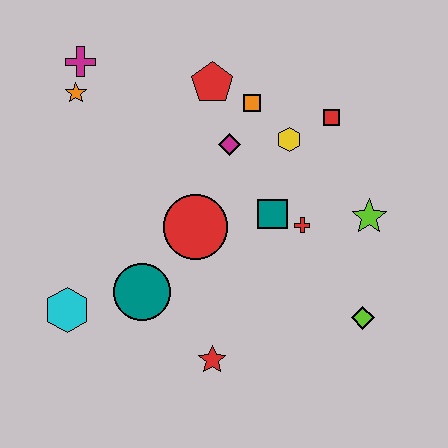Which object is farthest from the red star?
The magenta cross is farthest from the red star.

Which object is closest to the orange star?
The magenta cross is closest to the orange star.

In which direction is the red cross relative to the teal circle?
The red cross is to the right of the teal circle.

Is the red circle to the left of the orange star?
No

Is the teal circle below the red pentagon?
Yes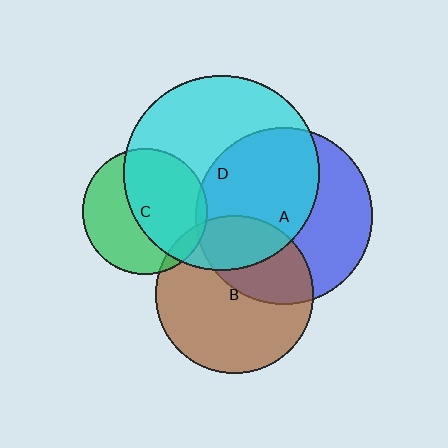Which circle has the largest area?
Circle D (cyan).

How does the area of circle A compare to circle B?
Approximately 1.3 times.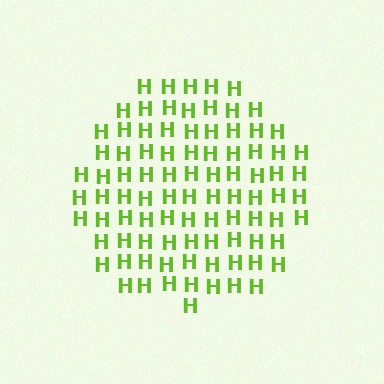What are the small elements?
The small elements are letter H's.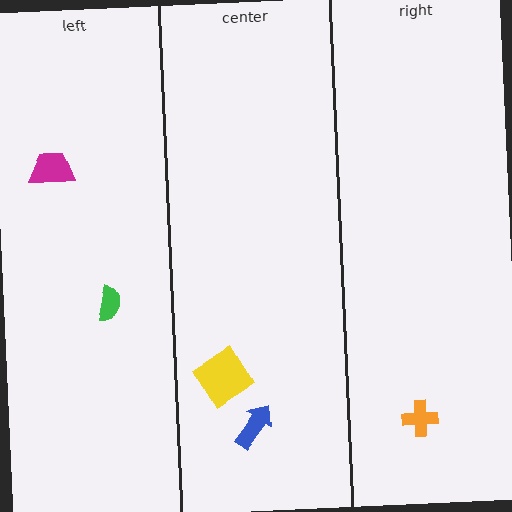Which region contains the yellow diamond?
The center region.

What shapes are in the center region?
The blue arrow, the yellow diamond.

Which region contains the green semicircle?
The left region.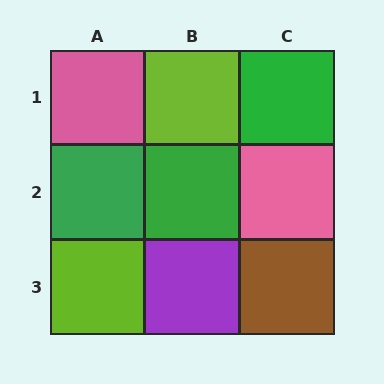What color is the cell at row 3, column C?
Brown.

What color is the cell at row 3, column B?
Purple.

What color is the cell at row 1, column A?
Pink.